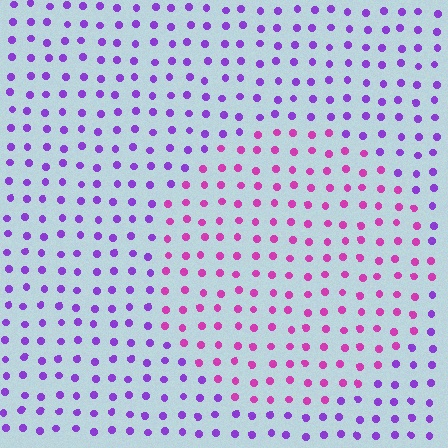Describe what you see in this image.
The image is filled with small purple elements in a uniform arrangement. A circle-shaped region is visible where the elements are tinted to a slightly different hue, forming a subtle color boundary.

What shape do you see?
I see a circle.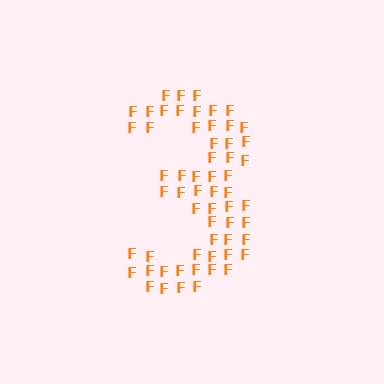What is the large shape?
The large shape is the digit 3.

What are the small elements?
The small elements are letter F's.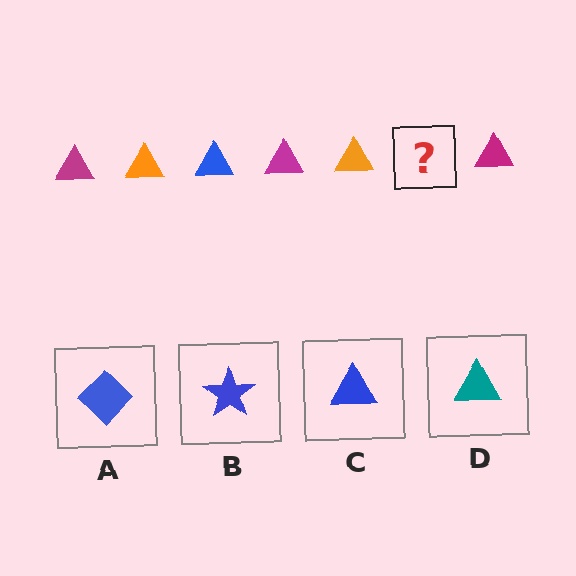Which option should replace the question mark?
Option C.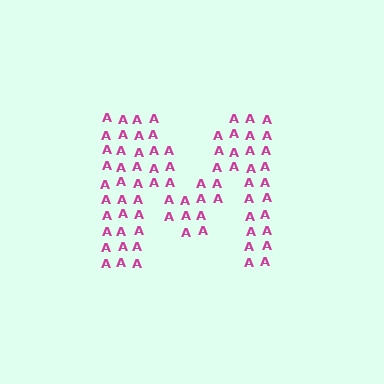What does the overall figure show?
The overall figure shows the letter M.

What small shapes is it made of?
It is made of small letter A's.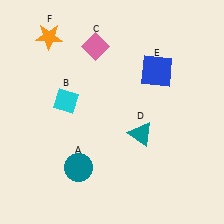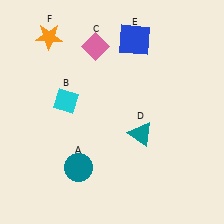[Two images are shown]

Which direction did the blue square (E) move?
The blue square (E) moved up.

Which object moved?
The blue square (E) moved up.